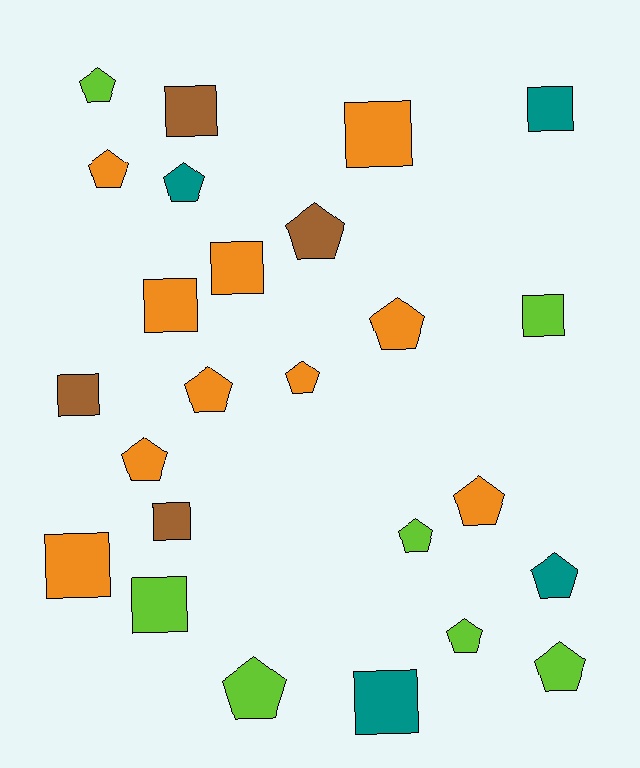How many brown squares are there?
There are 3 brown squares.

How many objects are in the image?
There are 25 objects.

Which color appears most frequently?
Orange, with 10 objects.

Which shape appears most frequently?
Pentagon, with 14 objects.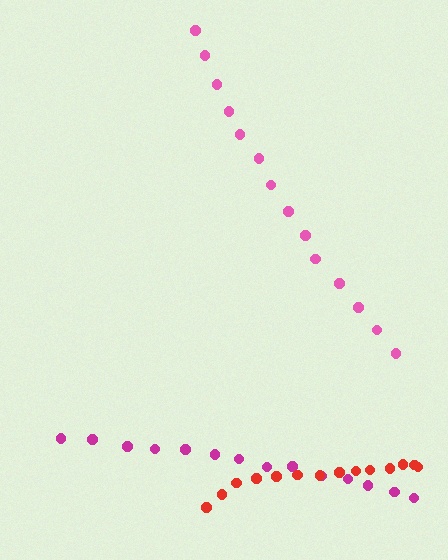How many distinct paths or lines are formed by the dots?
There are 3 distinct paths.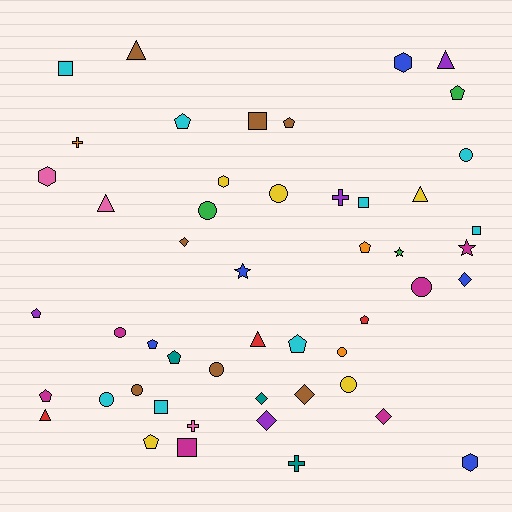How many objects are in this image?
There are 50 objects.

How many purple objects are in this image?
There are 4 purple objects.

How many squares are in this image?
There are 6 squares.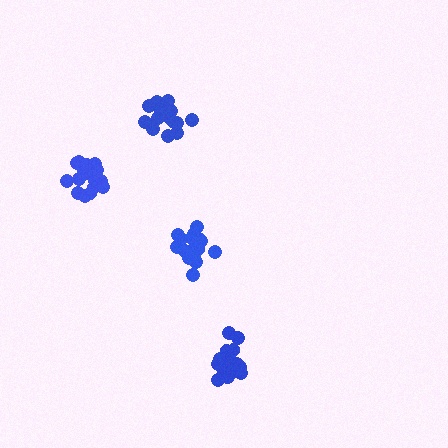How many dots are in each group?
Group 1: 21 dots, Group 2: 15 dots, Group 3: 21 dots, Group 4: 20 dots (77 total).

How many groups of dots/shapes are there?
There are 4 groups.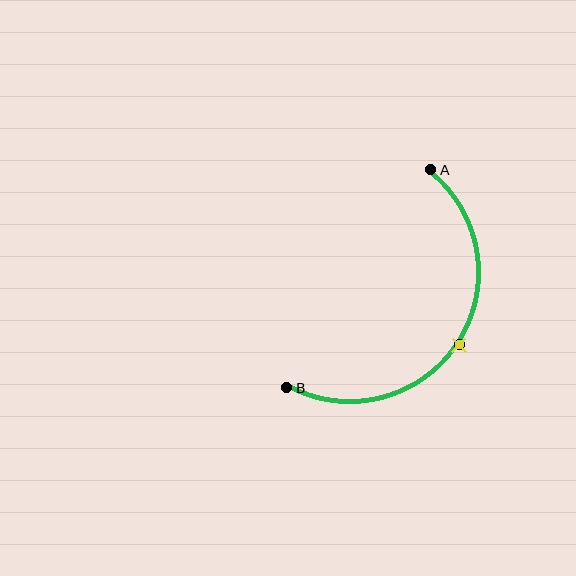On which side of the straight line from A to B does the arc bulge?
The arc bulges to the right of the straight line connecting A and B.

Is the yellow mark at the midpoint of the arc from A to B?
Yes. The yellow mark lies on the arc at equal arc-length from both A and B — it is the arc midpoint.